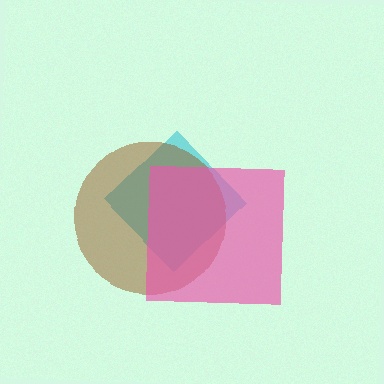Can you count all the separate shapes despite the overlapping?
Yes, there are 3 separate shapes.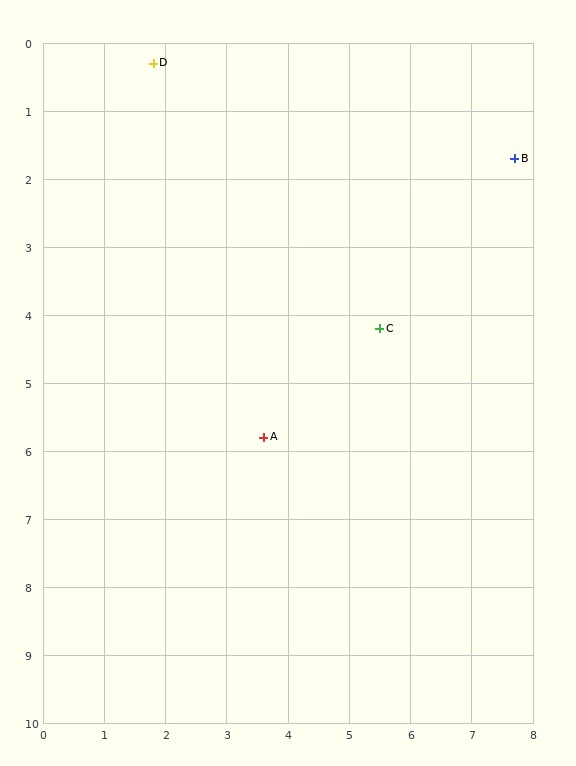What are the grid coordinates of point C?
Point C is at approximately (5.5, 4.2).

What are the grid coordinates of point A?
Point A is at approximately (3.6, 5.8).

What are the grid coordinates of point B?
Point B is at approximately (7.7, 1.7).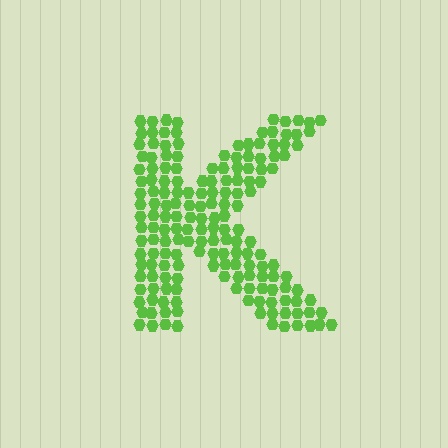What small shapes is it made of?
It is made of small hexagons.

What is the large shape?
The large shape is the letter K.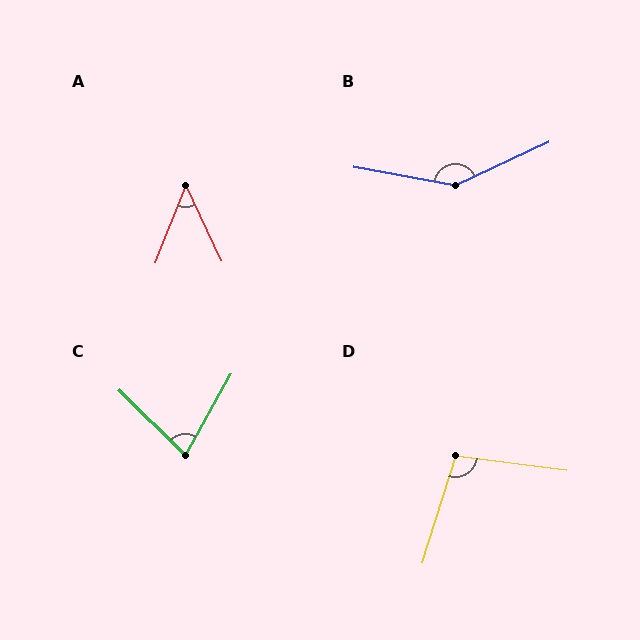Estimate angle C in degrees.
Approximately 74 degrees.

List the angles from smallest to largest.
A (47°), C (74°), D (100°), B (144°).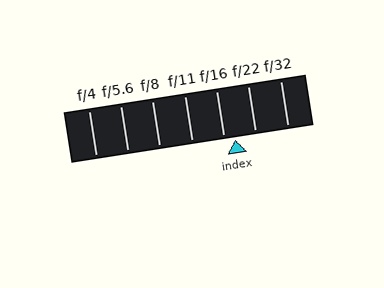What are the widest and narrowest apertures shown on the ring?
The widest aperture shown is f/4 and the narrowest is f/32.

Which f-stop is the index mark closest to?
The index mark is closest to f/16.